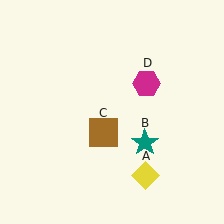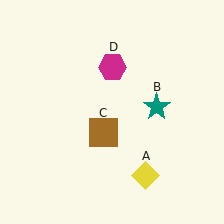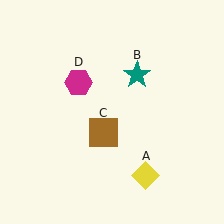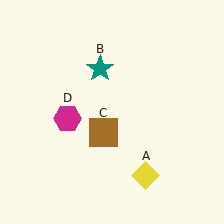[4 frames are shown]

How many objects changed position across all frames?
2 objects changed position: teal star (object B), magenta hexagon (object D).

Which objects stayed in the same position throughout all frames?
Yellow diamond (object A) and brown square (object C) remained stationary.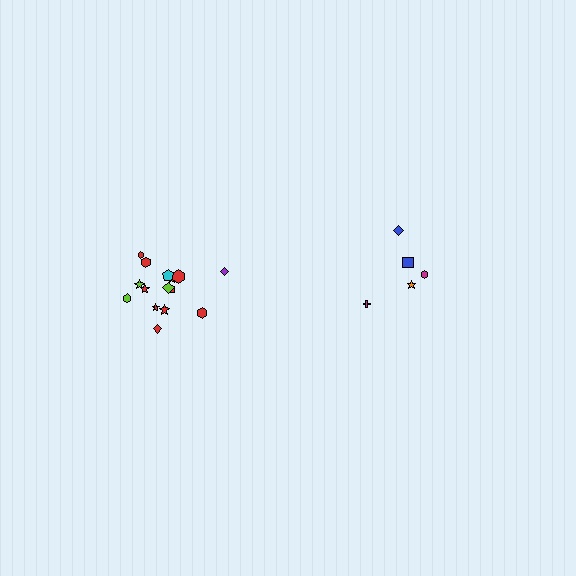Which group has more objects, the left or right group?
The left group.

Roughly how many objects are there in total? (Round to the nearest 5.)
Roughly 20 objects in total.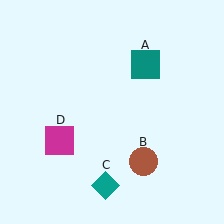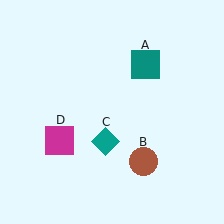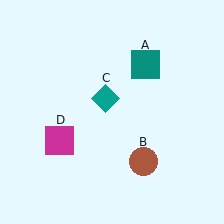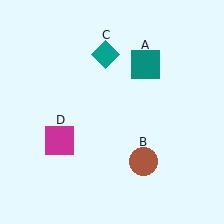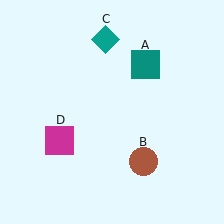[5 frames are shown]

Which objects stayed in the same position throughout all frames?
Teal square (object A) and brown circle (object B) and magenta square (object D) remained stationary.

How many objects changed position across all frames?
1 object changed position: teal diamond (object C).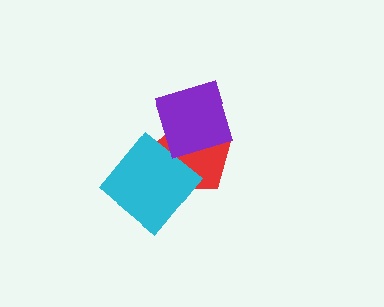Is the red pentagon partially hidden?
Yes, it is partially covered by another shape.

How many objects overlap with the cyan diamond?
1 object overlaps with the cyan diamond.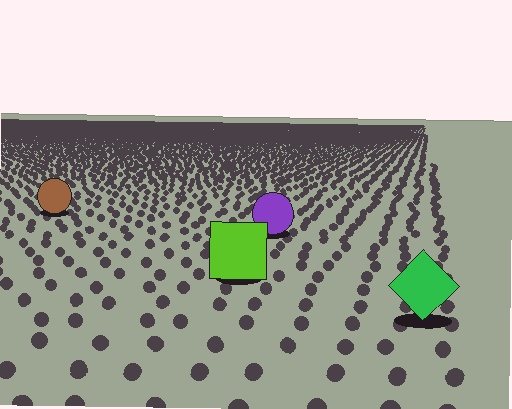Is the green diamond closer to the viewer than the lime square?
Yes. The green diamond is closer — you can tell from the texture gradient: the ground texture is coarser near it.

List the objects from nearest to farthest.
From nearest to farthest: the green diamond, the lime square, the purple circle, the brown circle.